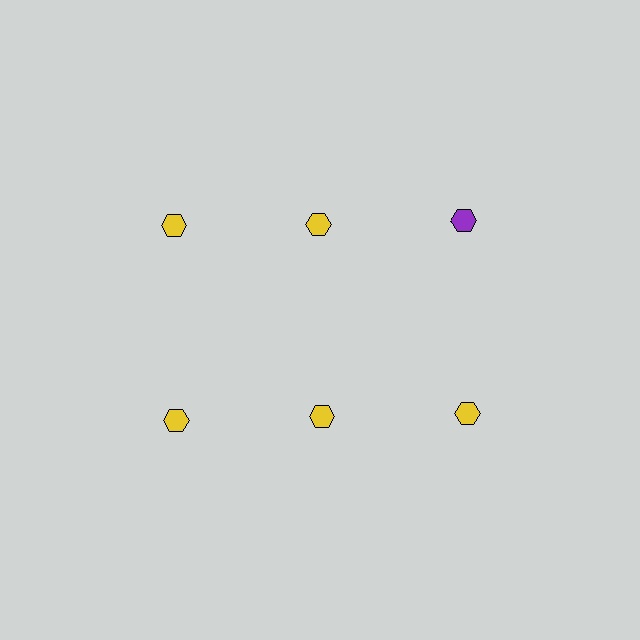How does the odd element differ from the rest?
It has a different color: purple instead of yellow.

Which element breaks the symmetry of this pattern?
The purple hexagon in the top row, center column breaks the symmetry. All other shapes are yellow hexagons.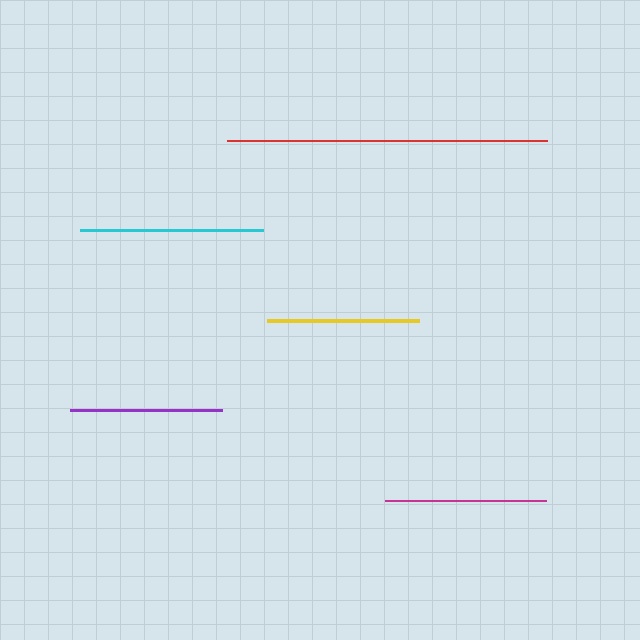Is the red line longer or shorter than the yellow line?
The red line is longer than the yellow line.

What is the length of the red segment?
The red segment is approximately 320 pixels long.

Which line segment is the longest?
The red line is the longest at approximately 320 pixels.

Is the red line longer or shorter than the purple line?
The red line is longer than the purple line.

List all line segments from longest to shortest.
From longest to shortest: red, cyan, magenta, yellow, purple.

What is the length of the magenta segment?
The magenta segment is approximately 161 pixels long.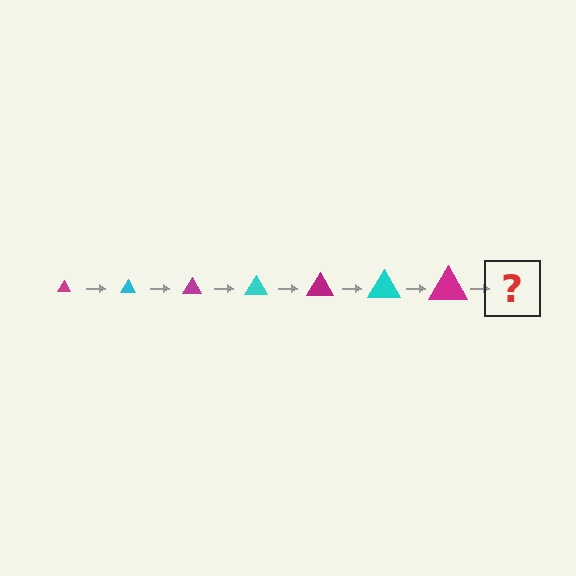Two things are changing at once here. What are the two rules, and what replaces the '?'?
The two rules are that the triangle grows larger each step and the color cycles through magenta and cyan. The '?' should be a cyan triangle, larger than the previous one.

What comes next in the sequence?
The next element should be a cyan triangle, larger than the previous one.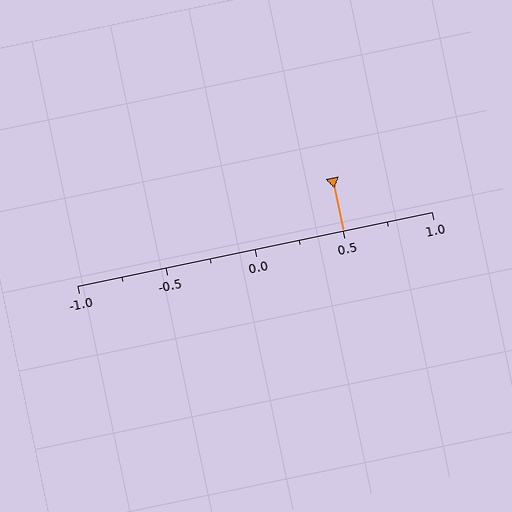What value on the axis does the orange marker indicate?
The marker indicates approximately 0.5.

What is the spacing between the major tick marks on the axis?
The major ticks are spaced 0.5 apart.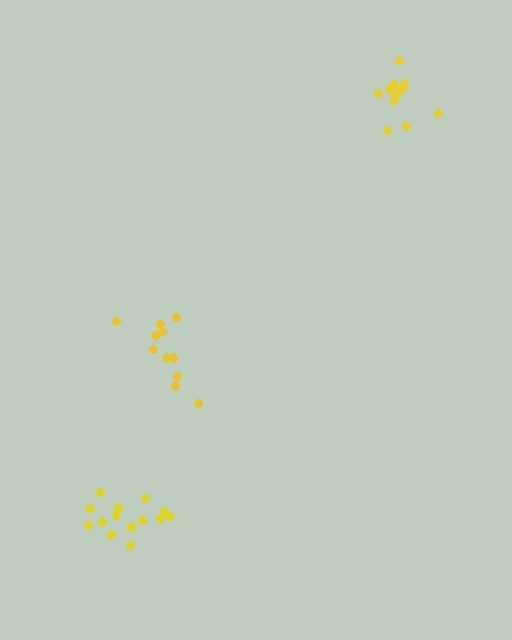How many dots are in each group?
Group 1: 15 dots, Group 2: 11 dots, Group 3: 14 dots (40 total).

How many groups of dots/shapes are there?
There are 3 groups.